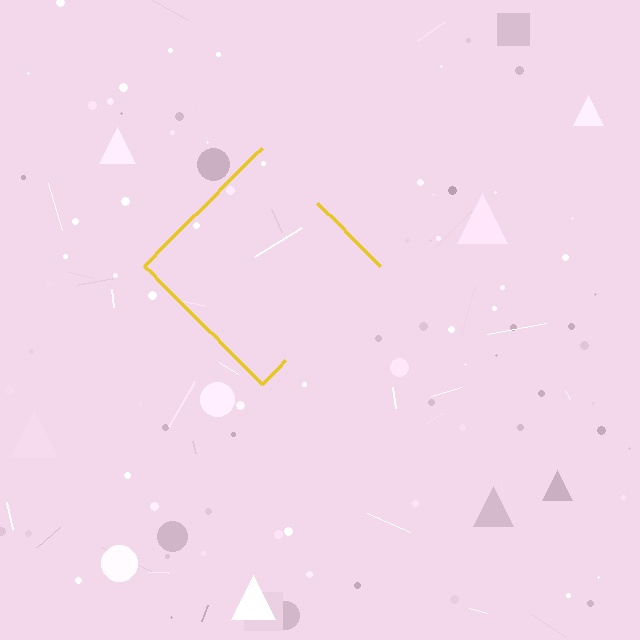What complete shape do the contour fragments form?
The contour fragments form a diamond.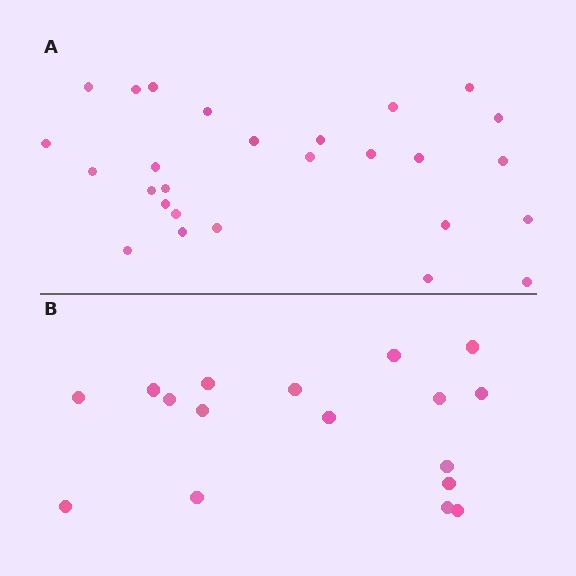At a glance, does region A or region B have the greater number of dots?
Region A (the top region) has more dots.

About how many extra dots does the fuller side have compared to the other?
Region A has roughly 10 or so more dots than region B.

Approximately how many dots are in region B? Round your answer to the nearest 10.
About 20 dots. (The exact count is 17, which rounds to 20.)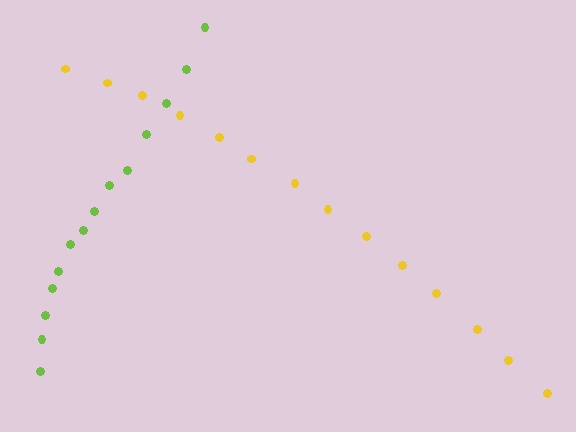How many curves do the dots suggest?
There are 2 distinct paths.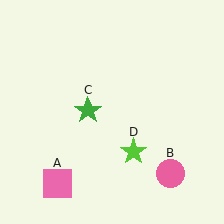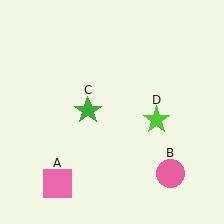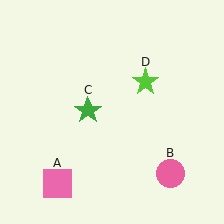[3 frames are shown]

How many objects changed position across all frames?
1 object changed position: lime star (object D).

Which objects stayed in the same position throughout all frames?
Pink square (object A) and pink circle (object B) and green star (object C) remained stationary.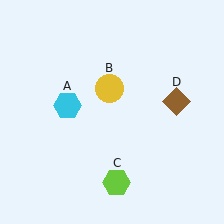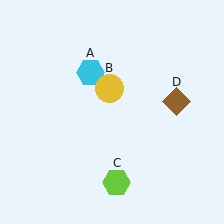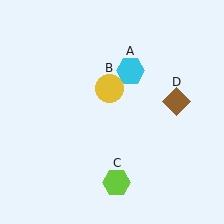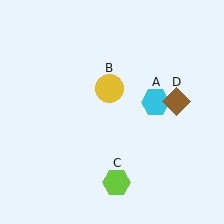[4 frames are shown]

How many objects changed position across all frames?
1 object changed position: cyan hexagon (object A).